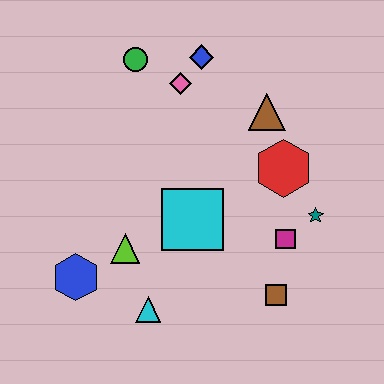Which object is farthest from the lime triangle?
The blue diamond is farthest from the lime triangle.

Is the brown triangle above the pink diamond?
No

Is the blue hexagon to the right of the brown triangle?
No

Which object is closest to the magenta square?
The teal star is closest to the magenta square.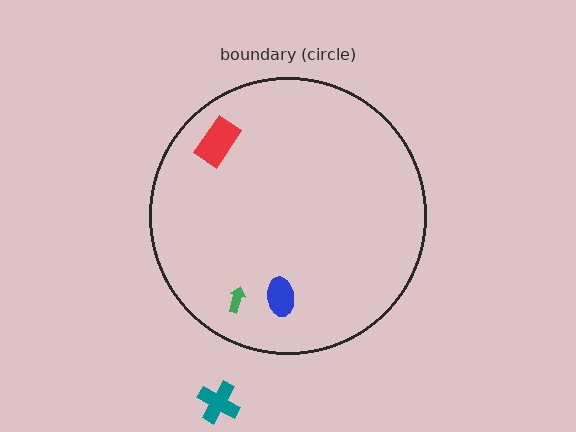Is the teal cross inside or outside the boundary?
Outside.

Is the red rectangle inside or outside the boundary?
Inside.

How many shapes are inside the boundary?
3 inside, 1 outside.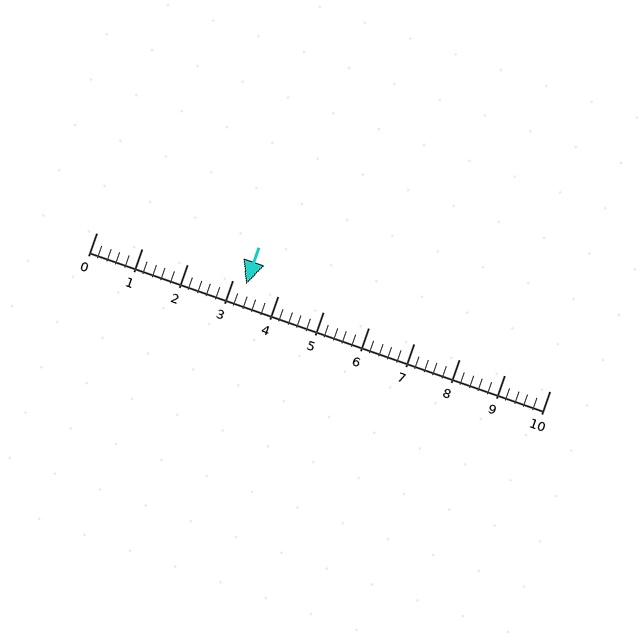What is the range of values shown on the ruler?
The ruler shows values from 0 to 10.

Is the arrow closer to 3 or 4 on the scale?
The arrow is closer to 3.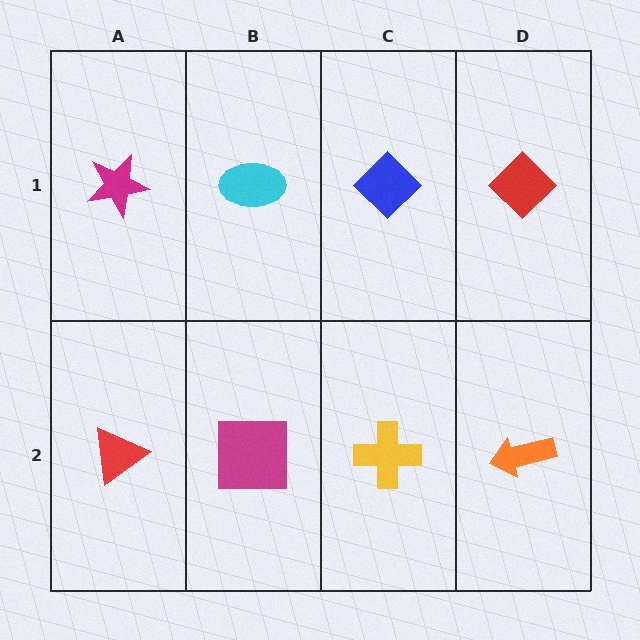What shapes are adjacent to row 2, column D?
A red diamond (row 1, column D), a yellow cross (row 2, column C).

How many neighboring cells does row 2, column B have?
3.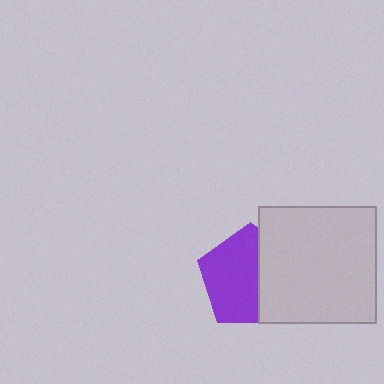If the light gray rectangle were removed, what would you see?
You would see the complete purple pentagon.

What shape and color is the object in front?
The object in front is a light gray rectangle.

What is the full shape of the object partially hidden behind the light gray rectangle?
The partially hidden object is a purple pentagon.